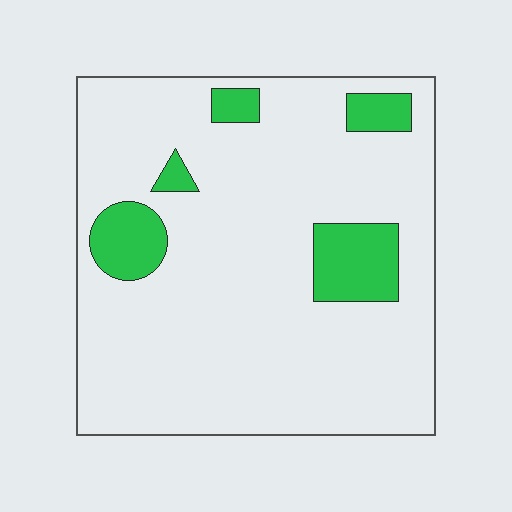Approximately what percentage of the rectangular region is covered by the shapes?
Approximately 15%.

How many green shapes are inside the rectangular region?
5.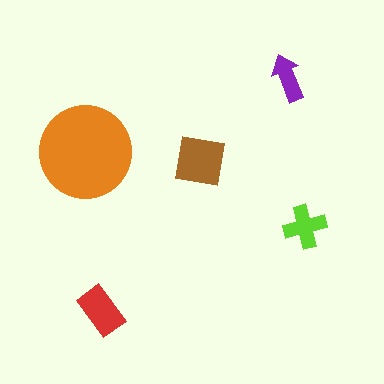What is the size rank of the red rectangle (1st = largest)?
3rd.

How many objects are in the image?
There are 5 objects in the image.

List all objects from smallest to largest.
The purple arrow, the lime cross, the red rectangle, the brown square, the orange circle.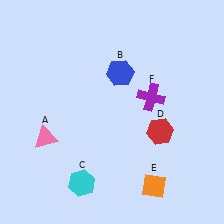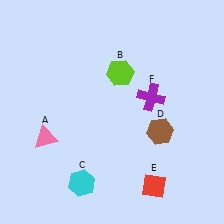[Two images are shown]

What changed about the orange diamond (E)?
In Image 1, E is orange. In Image 2, it changed to red.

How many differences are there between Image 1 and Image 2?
There are 3 differences between the two images.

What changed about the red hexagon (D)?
In Image 1, D is red. In Image 2, it changed to brown.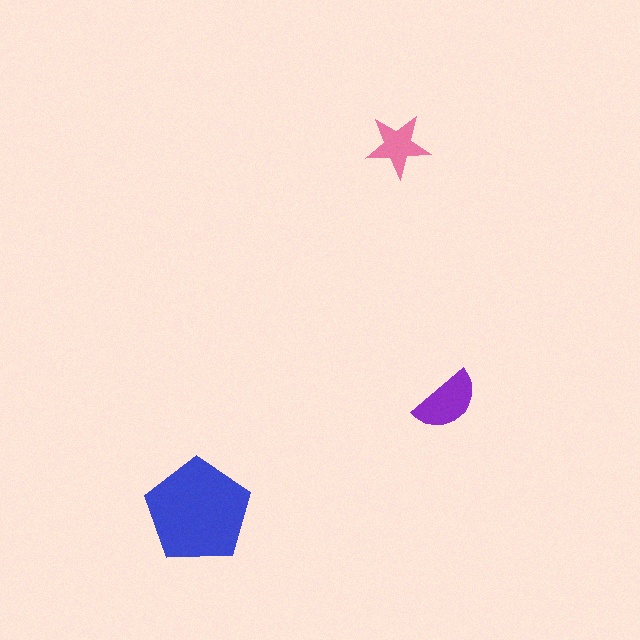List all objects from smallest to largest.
The pink star, the purple semicircle, the blue pentagon.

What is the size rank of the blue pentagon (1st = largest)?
1st.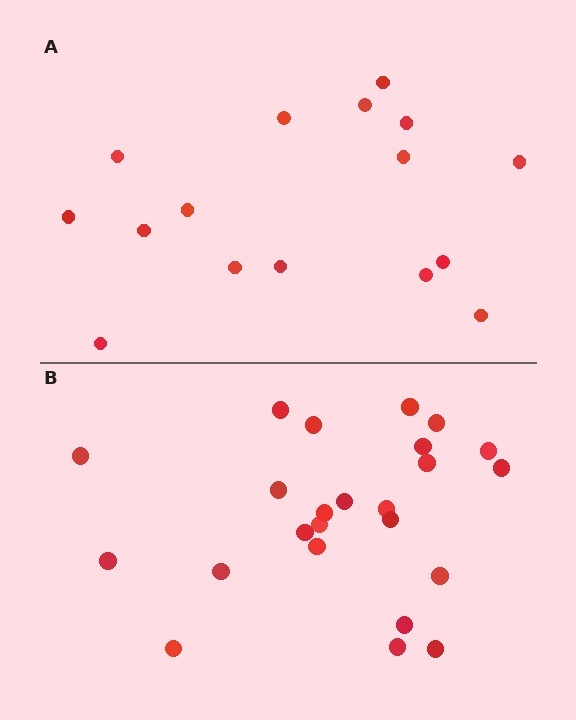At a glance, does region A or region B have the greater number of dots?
Region B (the bottom region) has more dots.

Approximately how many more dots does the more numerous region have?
Region B has roughly 8 or so more dots than region A.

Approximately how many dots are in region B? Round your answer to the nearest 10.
About 20 dots. (The exact count is 24, which rounds to 20.)